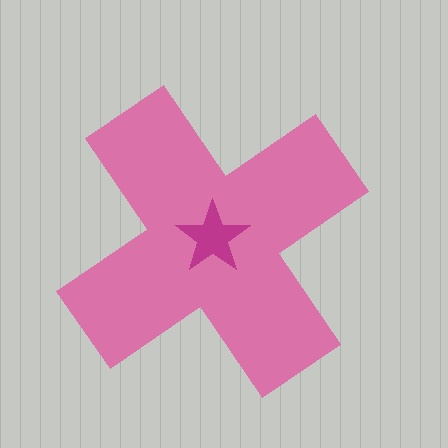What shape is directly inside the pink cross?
The magenta star.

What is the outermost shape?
The pink cross.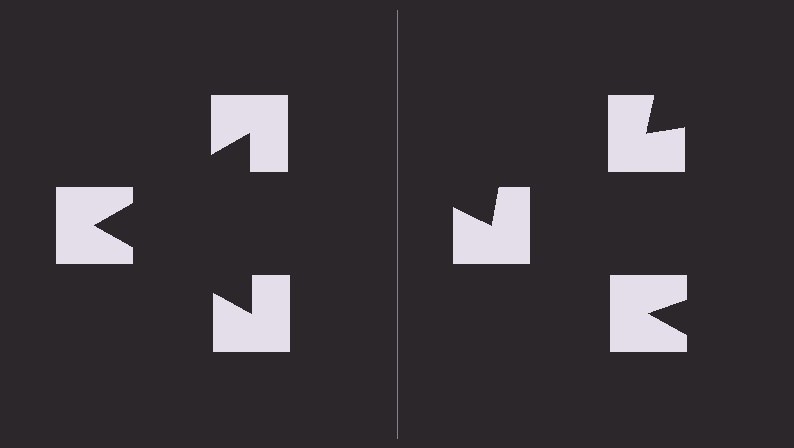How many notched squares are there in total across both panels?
6 — 3 on each side.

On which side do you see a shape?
An illusory triangle appears on the left side. On the right side the wedge cuts are rotated, so no coherent shape forms.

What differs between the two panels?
The notched squares are positioned identically on both sides; only the wedge orientations differ. On the left they align to a triangle; on the right they are misaligned.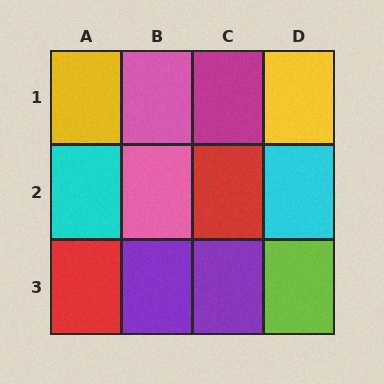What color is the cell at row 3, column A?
Red.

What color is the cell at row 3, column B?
Purple.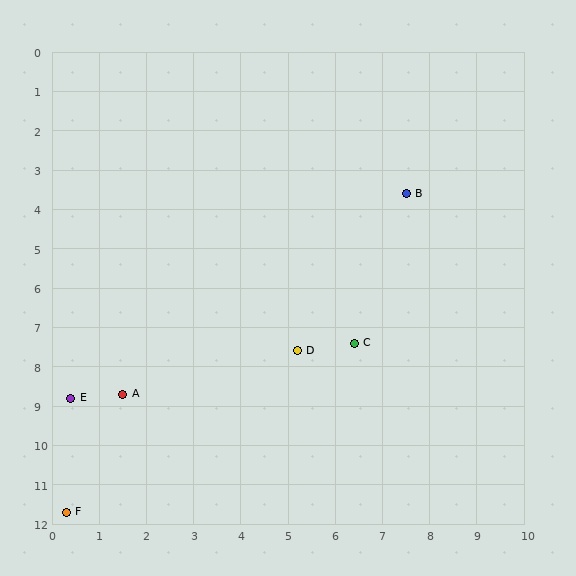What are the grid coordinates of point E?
Point E is at approximately (0.4, 8.8).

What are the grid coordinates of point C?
Point C is at approximately (6.4, 7.4).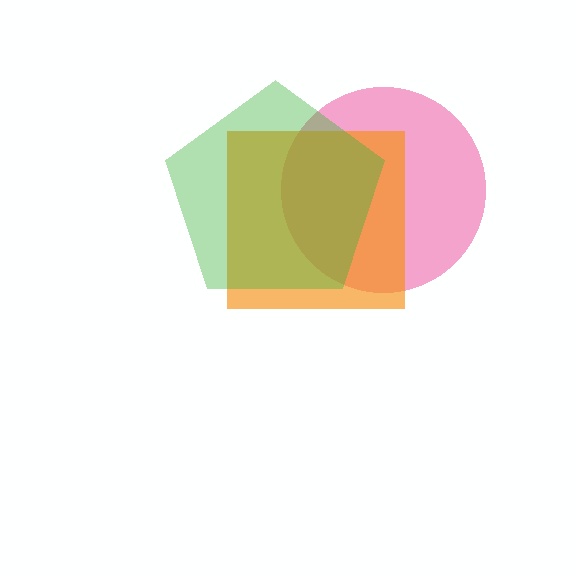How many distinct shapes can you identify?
There are 3 distinct shapes: a pink circle, an orange square, a green pentagon.